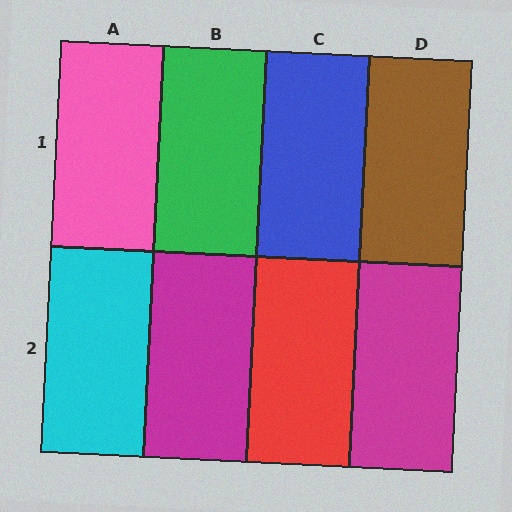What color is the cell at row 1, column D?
Brown.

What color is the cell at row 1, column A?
Pink.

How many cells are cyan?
1 cell is cyan.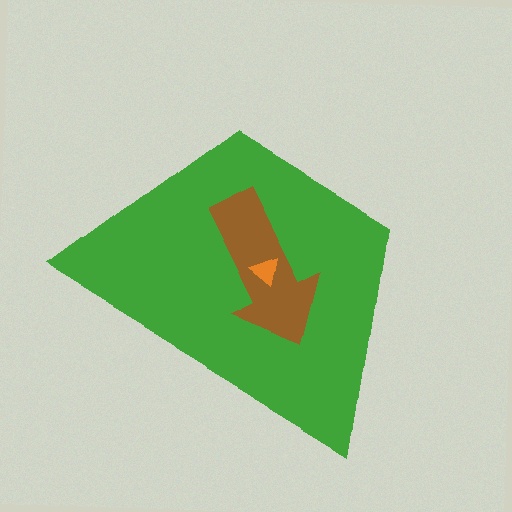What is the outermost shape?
The green trapezoid.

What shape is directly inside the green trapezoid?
The brown arrow.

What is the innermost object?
The orange triangle.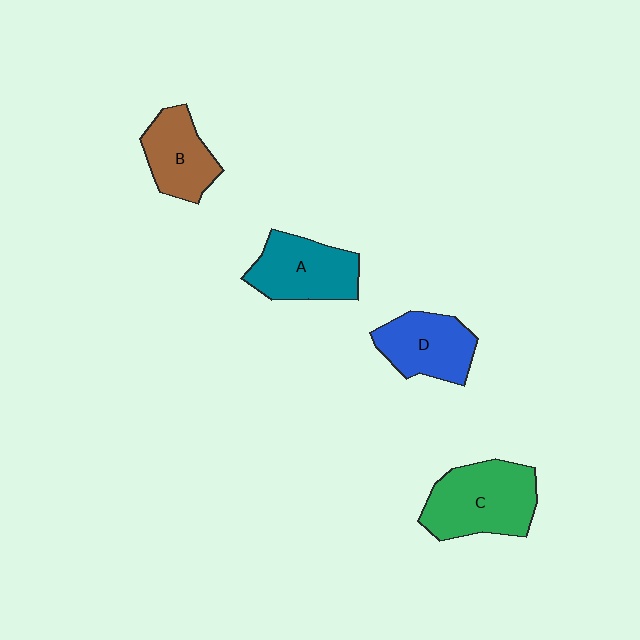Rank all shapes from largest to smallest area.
From largest to smallest: C (green), A (teal), D (blue), B (brown).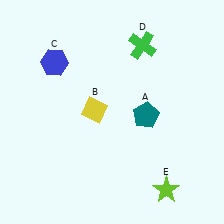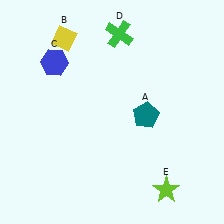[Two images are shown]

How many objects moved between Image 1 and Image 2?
2 objects moved between the two images.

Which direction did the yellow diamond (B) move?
The yellow diamond (B) moved up.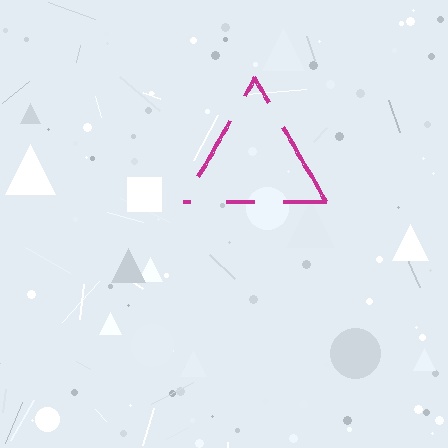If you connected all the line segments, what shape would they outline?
They would outline a triangle.